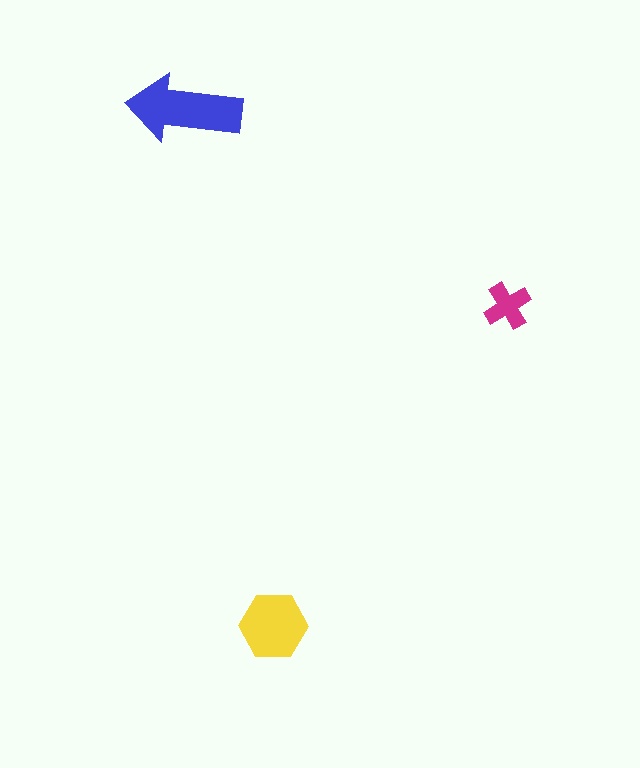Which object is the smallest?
The magenta cross.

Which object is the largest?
The blue arrow.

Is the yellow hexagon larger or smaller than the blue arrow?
Smaller.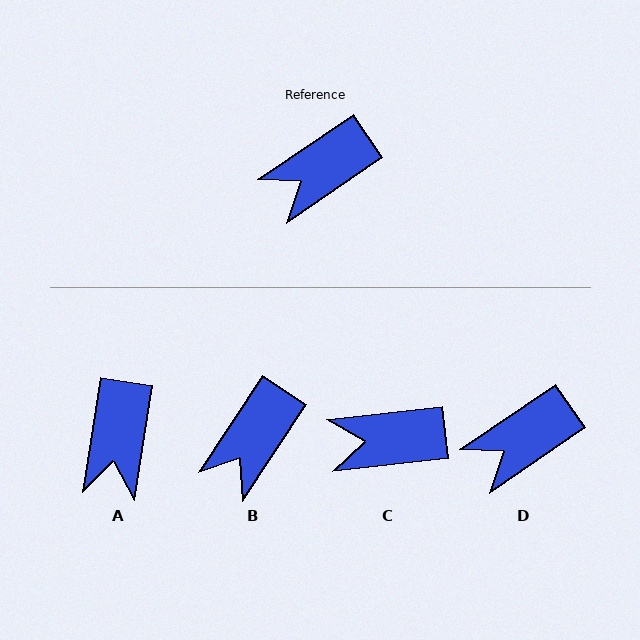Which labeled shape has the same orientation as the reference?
D.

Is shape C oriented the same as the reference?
No, it is off by about 28 degrees.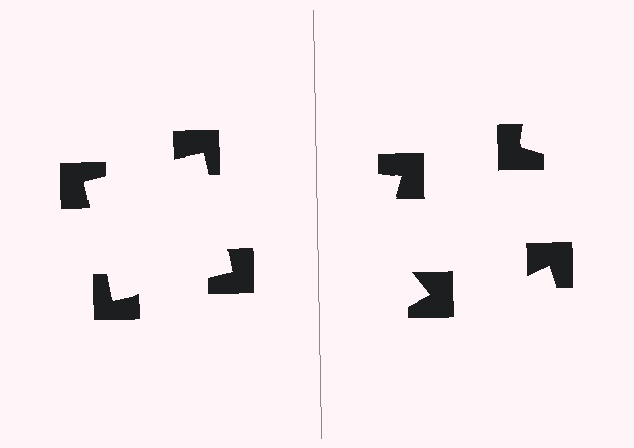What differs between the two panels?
The notched squares are positioned identically on both sides; only the wedge orientations differ. On the left they align to a square; on the right they are misaligned.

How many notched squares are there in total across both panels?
8 — 4 on each side.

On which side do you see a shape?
An illusory square appears on the left side. On the right side the wedge cuts are rotated, so no coherent shape forms.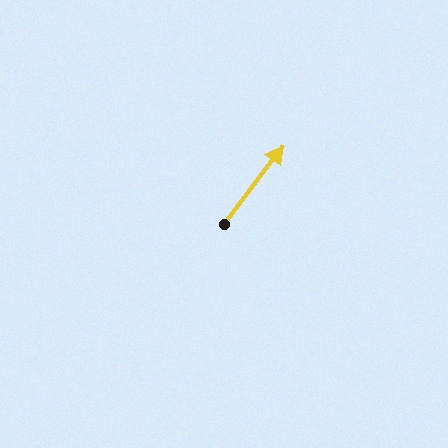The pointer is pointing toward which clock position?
Roughly 1 o'clock.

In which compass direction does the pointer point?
Northeast.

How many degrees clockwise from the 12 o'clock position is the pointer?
Approximately 37 degrees.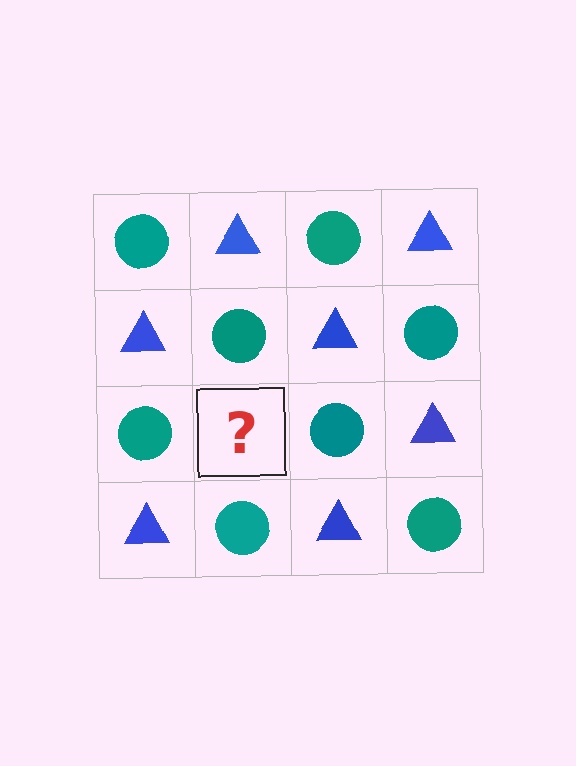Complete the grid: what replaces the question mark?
The question mark should be replaced with a blue triangle.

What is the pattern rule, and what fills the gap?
The rule is that it alternates teal circle and blue triangle in a checkerboard pattern. The gap should be filled with a blue triangle.